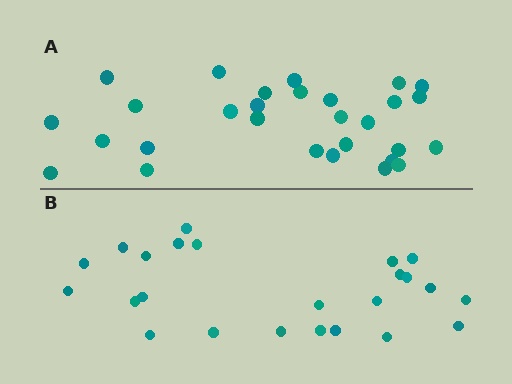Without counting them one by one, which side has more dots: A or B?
Region A (the top region) has more dots.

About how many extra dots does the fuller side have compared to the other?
Region A has about 5 more dots than region B.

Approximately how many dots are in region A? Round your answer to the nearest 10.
About 30 dots. (The exact count is 29, which rounds to 30.)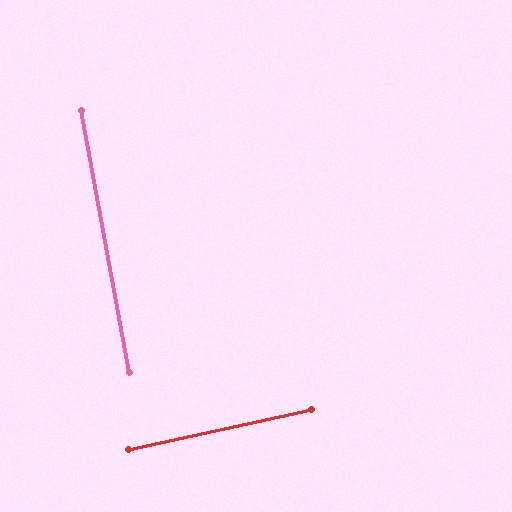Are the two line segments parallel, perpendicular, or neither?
Perpendicular — they meet at approximately 88°.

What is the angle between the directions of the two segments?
Approximately 88 degrees.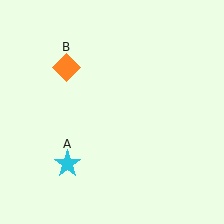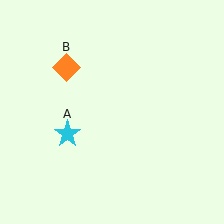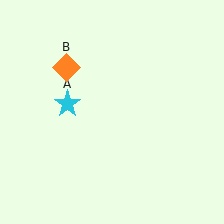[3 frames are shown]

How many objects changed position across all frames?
1 object changed position: cyan star (object A).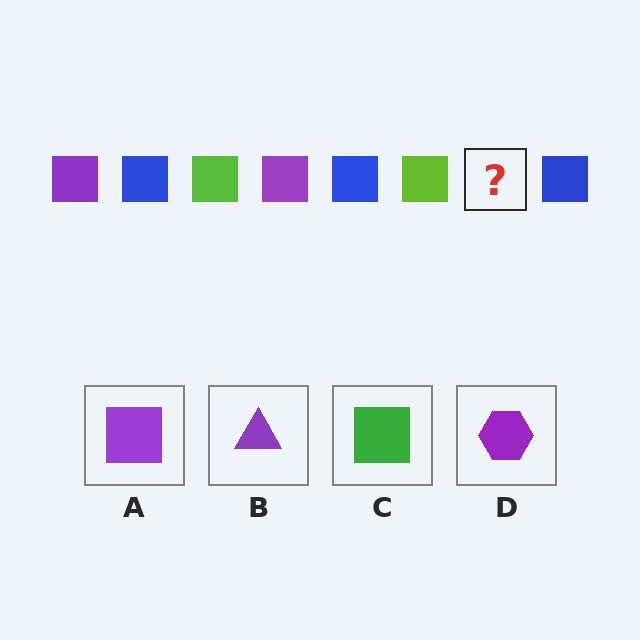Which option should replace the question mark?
Option A.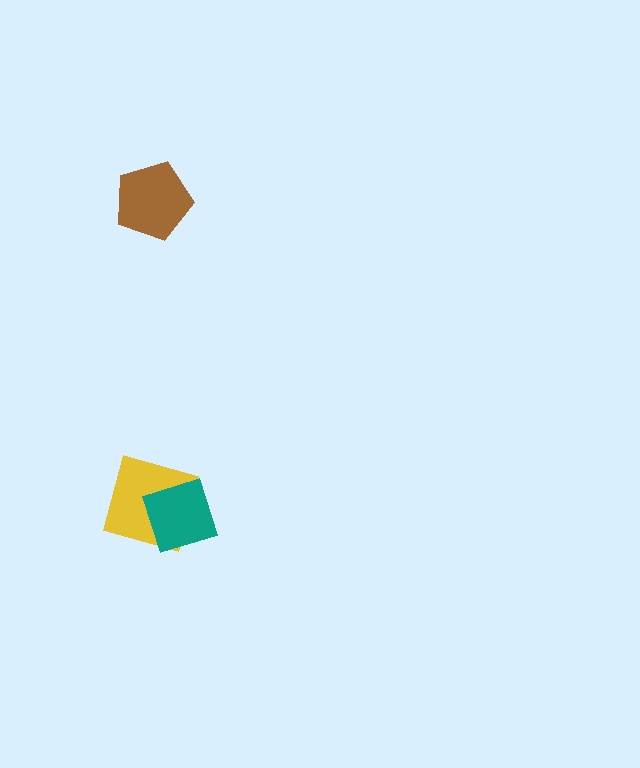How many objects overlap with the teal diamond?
1 object overlaps with the teal diamond.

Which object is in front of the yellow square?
The teal diamond is in front of the yellow square.